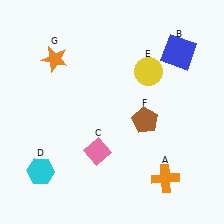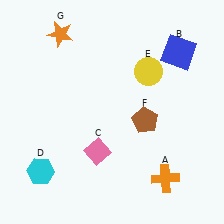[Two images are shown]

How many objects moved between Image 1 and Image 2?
1 object moved between the two images.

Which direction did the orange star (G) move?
The orange star (G) moved up.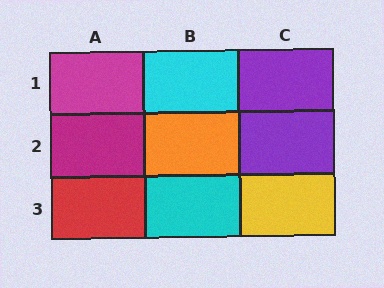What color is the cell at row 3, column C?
Yellow.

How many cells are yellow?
1 cell is yellow.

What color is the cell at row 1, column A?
Magenta.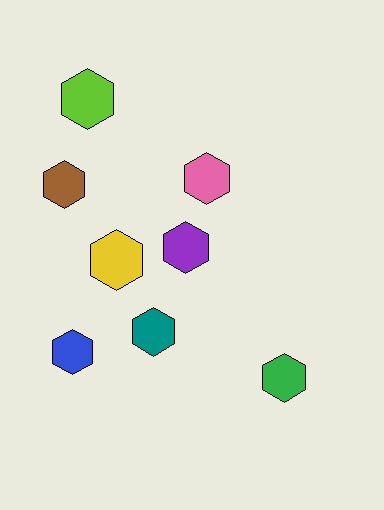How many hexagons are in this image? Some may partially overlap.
There are 8 hexagons.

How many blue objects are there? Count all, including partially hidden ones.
There is 1 blue object.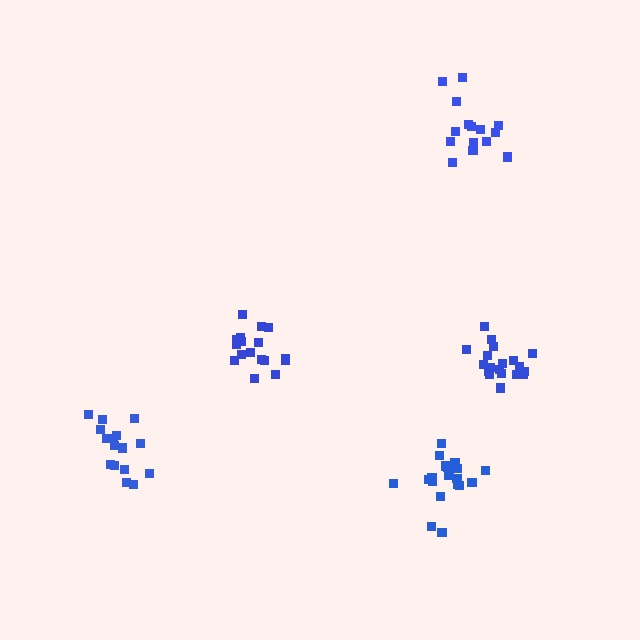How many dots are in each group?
Group 1: 21 dots, Group 2: 17 dots, Group 3: 16 dots, Group 4: 19 dots, Group 5: 15 dots (88 total).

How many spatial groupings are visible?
There are 5 spatial groupings.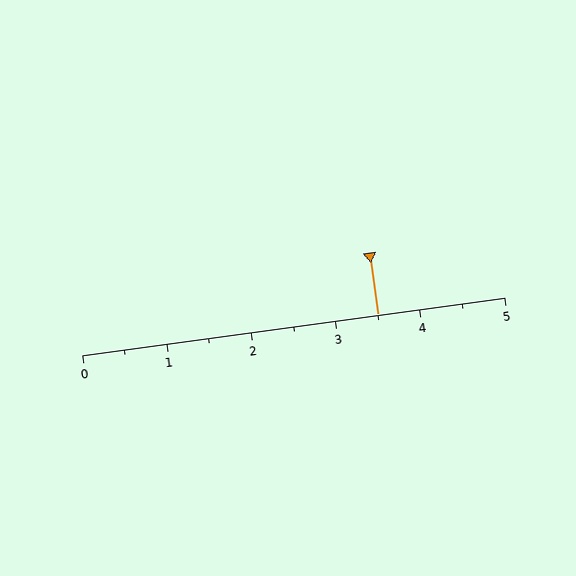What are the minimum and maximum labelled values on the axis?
The axis runs from 0 to 5.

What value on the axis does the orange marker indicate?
The marker indicates approximately 3.5.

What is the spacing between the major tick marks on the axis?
The major ticks are spaced 1 apart.